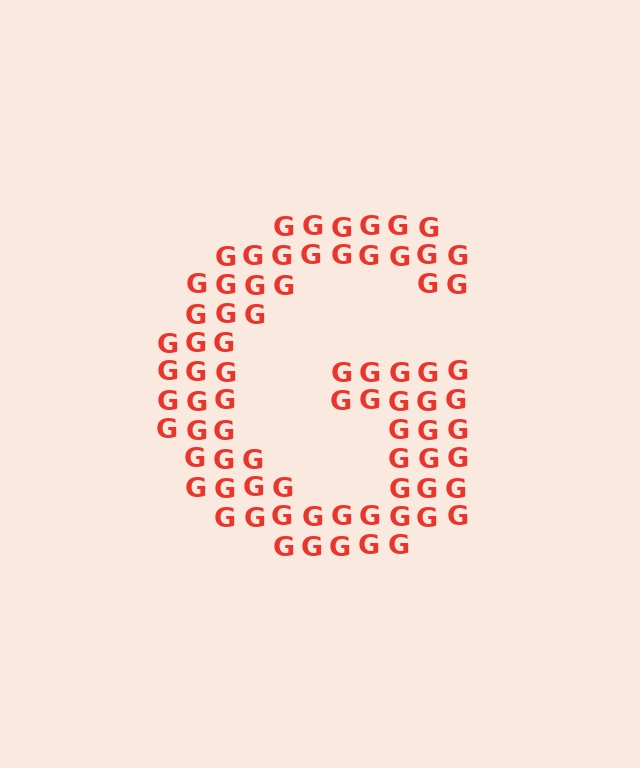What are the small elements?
The small elements are letter G's.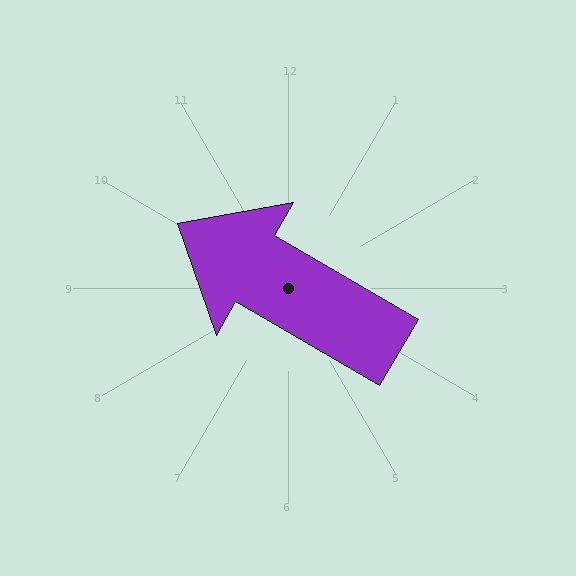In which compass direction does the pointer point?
Northwest.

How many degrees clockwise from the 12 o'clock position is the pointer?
Approximately 300 degrees.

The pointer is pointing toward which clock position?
Roughly 10 o'clock.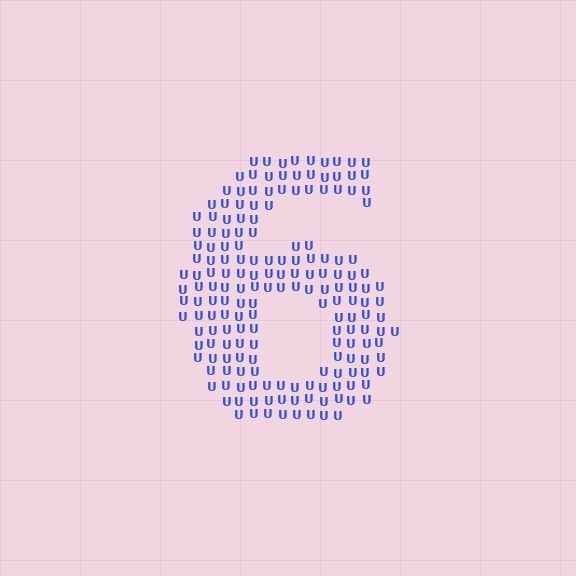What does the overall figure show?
The overall figure shows the digit 6.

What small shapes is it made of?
It is made of small letter U's.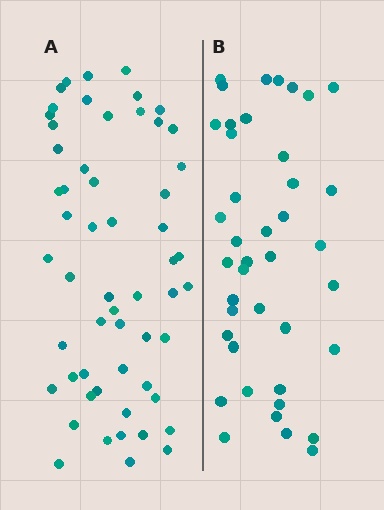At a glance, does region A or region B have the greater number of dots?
Region A (the left region) has more dots.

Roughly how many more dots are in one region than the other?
Region A has approximately 15 more dots than region B.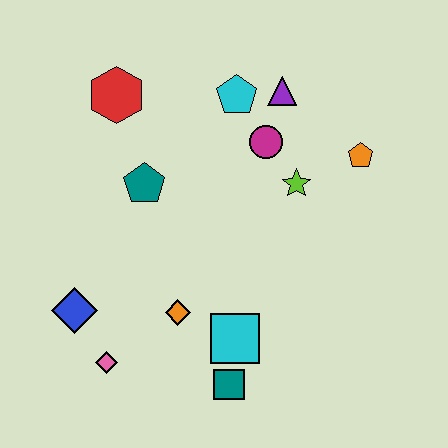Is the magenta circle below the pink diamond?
No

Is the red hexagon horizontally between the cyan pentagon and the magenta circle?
No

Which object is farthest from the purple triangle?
The pink diamond is farthest from the purple triangle.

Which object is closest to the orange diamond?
The cyan square is closest to the orange diamond.